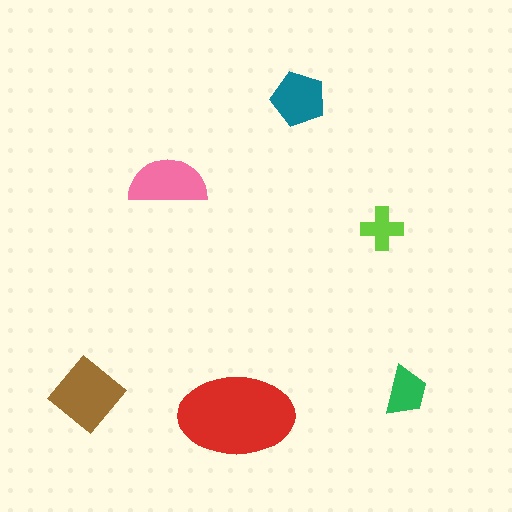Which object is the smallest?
The lime cross.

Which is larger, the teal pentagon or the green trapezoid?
The teal pentagon.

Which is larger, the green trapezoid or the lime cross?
The green trapezoid.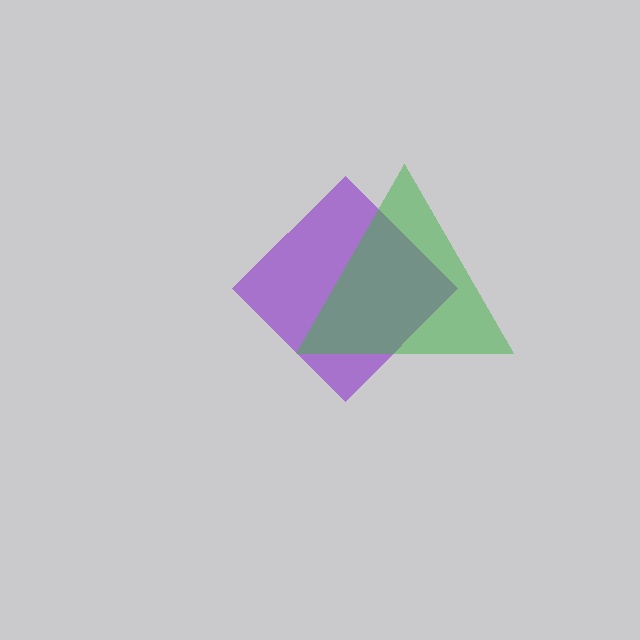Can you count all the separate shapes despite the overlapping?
Yes, there are 2 separate shapes.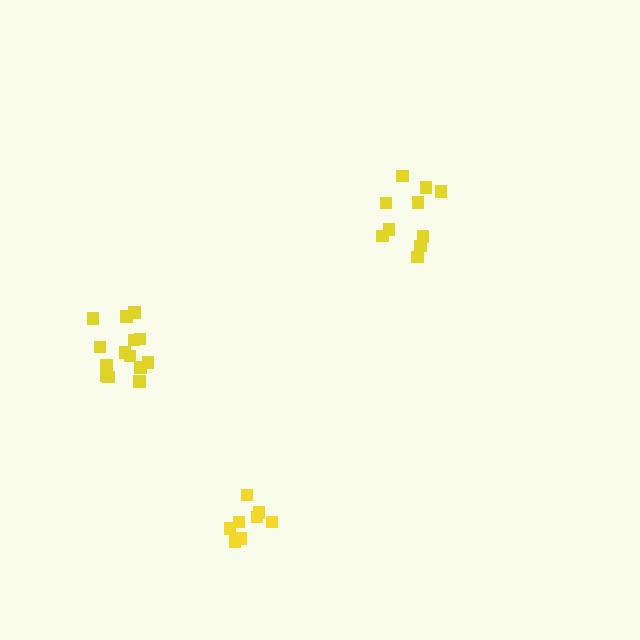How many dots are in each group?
Group 1: 8 dots, Group 2: 14 dots, Group 3: 10 dots (32 total).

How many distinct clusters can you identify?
There are 3 distinct clusters.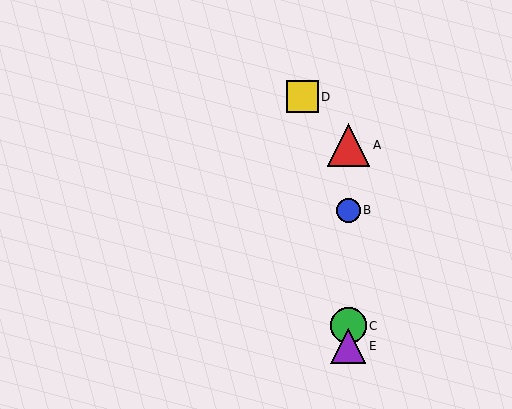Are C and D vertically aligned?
No, C is at x≈348 and D is at x≈302.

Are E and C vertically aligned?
Yes, both are at x≈348.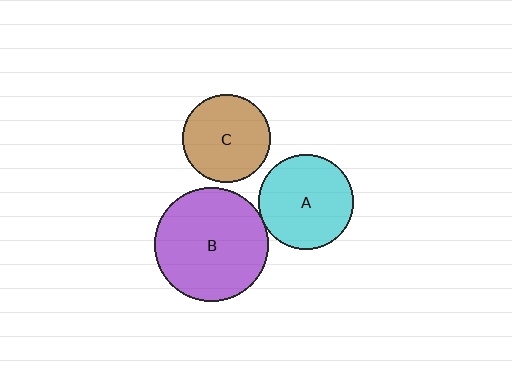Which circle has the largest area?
Circle B (purple).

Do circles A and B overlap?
Yes.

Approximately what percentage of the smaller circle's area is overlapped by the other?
Approximately 5%.